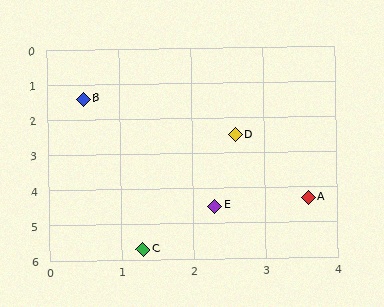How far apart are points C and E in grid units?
Points C and E are about 1.6 grid units apart.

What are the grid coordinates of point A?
Point A is at approximately (3.6, 4.3).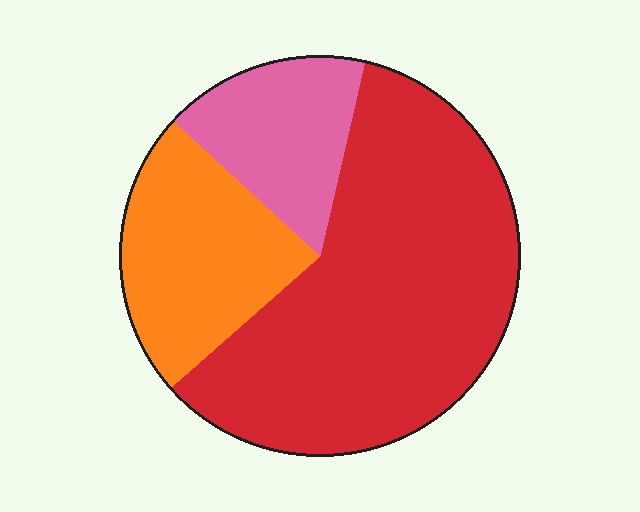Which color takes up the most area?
Red, at roughly 60%.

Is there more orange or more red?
Red.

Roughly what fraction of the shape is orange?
Orange takes up about one quarter (1/4) of the shape.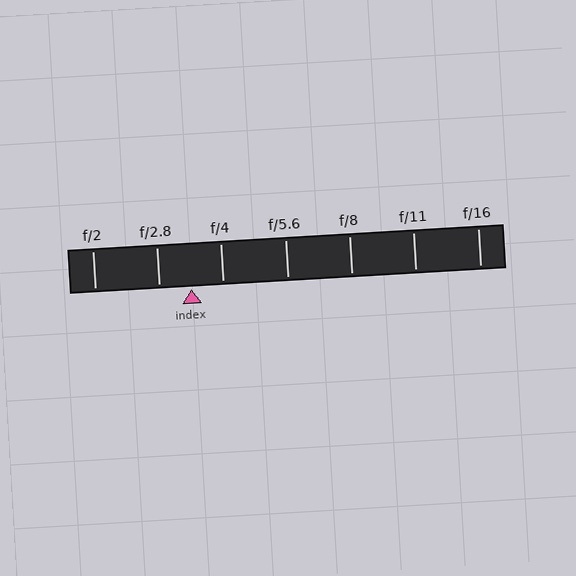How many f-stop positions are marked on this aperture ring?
There are 7 f-stop positions marked.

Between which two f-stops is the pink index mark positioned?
The index mark is between f/2.8 and f/4.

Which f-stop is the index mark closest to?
The index mark is closest to f/4.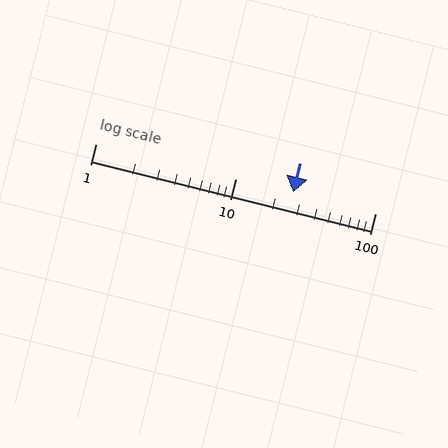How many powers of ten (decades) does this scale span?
The scale spans 2 decades, from 1 to 100.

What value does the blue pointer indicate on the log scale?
The pointer indicates approximately 26.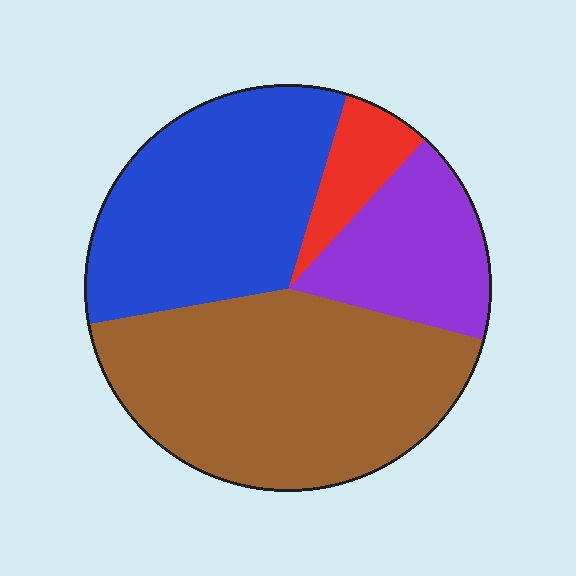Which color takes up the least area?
Red, at roughly 5%.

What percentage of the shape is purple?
Purple takes up about one sixth (1/6) of the shape.